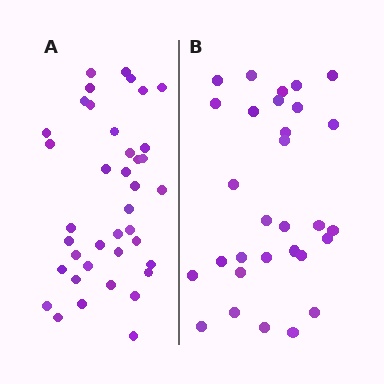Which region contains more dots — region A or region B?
Region A (the left region) has more dots.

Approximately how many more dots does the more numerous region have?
Region A has roughly 8 or so more dots than region B.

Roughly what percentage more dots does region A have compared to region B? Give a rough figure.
About 30% more.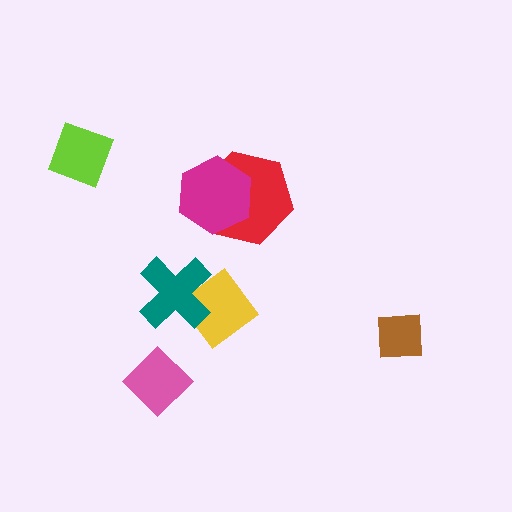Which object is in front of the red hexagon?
The magenta hexagon is in front of the red hexagon.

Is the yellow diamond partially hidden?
Yes, it is partially covered by another shape.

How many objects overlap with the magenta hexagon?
1 object overlaps with the magenta hexagon.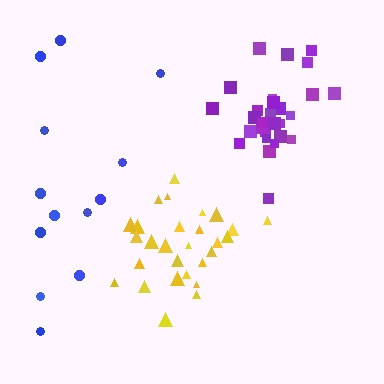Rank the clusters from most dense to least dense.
purple, yellow, blue.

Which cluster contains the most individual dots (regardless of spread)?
Yellow (28).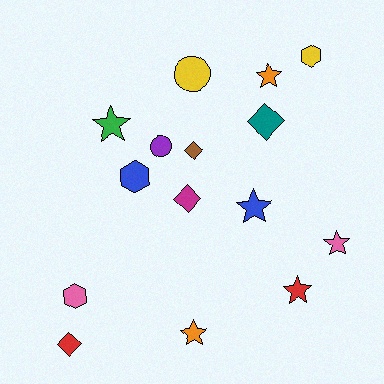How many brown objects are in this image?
There is 1 brown object.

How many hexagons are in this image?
There are 3 hexagons.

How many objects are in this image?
There are 15 objects.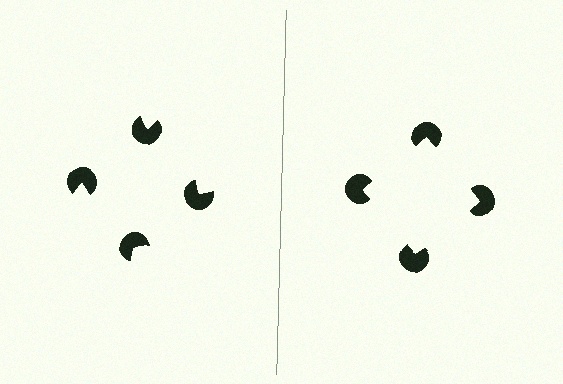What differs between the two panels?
The pac-man discs are positioned identically on both sides; only the wedge orientations differ. On the right they align to a square; on the left they are misaligned.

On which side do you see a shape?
An illusory square appears on the right side. On the left side the wedge cuts are rotated, so no coherent shape forms.